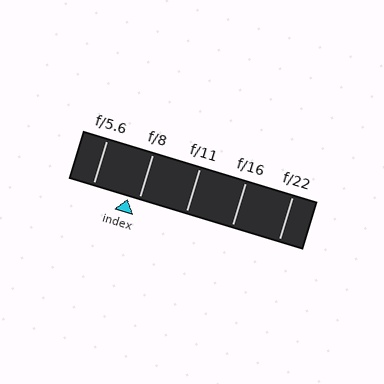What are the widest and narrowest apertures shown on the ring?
The widest aperture shown is f/5.6 and the narrowest is f/22.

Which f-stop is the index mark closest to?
The index mark is closest to f/8.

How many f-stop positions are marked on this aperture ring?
There are 5 f-stop positions marked.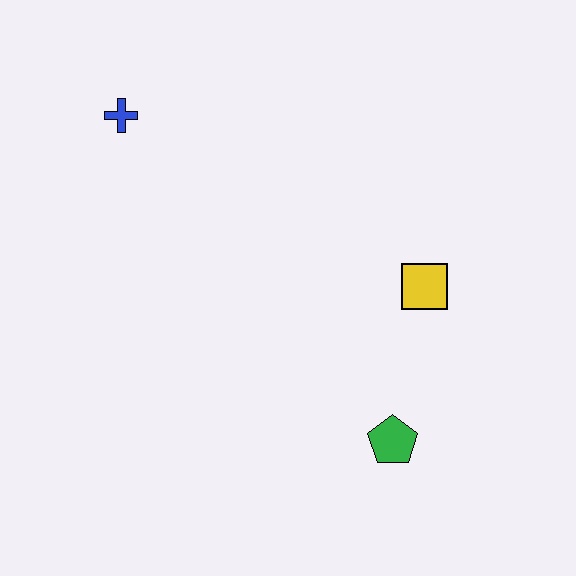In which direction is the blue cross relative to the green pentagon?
The blue cross is above the green pentagon.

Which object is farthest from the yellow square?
The blue cross is farthest from the yellow square.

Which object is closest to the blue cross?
The yellow square is closest to the blue cross.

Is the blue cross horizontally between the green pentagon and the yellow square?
No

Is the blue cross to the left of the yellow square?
Yes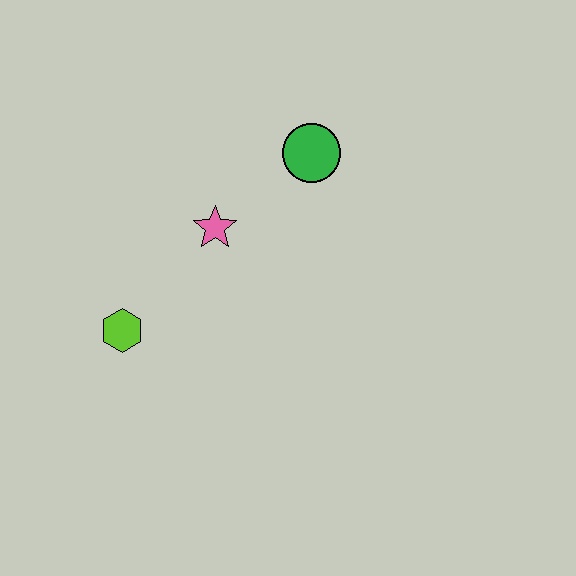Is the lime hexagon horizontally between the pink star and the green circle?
No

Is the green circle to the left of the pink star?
No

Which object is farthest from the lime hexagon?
The green circle is farthest from the lime hexagon.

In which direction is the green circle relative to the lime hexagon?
The green circle is to the right of the lime hexagon.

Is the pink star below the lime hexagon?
No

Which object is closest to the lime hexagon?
The pink star is closest to the lime hexagon.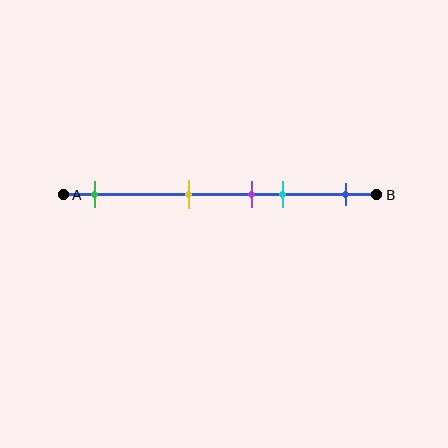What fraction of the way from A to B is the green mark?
The green mark is approximately 10% (0.1) of the way from A to B.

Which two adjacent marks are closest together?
The purple and cyan marks are the closest adjacent pair.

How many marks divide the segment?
There are 5 marks dividing the segment.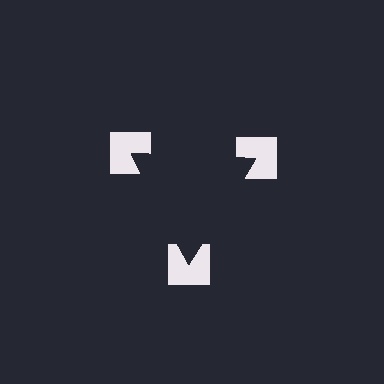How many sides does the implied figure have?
3 sides.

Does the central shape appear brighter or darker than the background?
It typically appears slightly darker than the background, even though no actual brightness change is drawn.